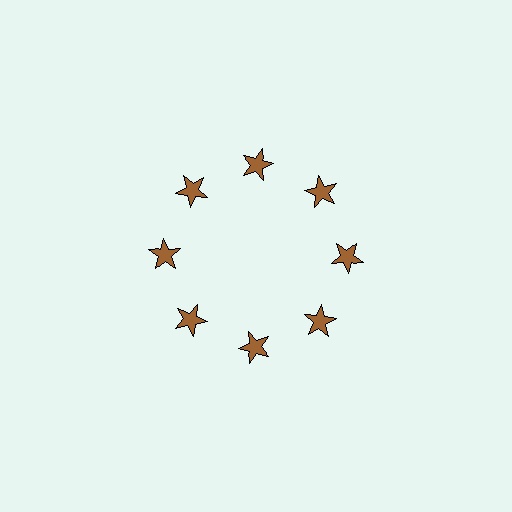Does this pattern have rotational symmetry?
Yes, this pattern has 8-fold rotational symmetry. It looks the same after rotating 45 degrees around the center.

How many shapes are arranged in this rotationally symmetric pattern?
There are 8 shapes, arranged in 8 groups of 1.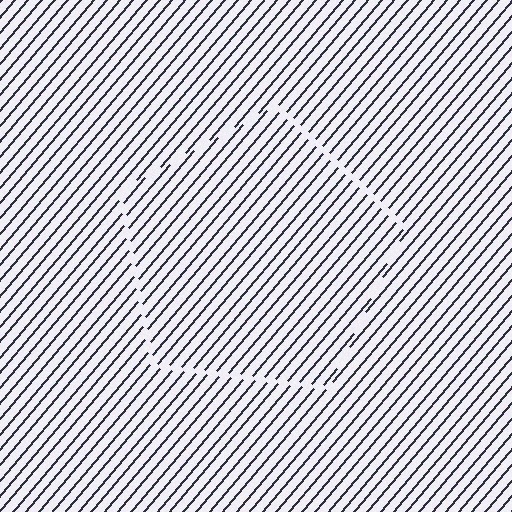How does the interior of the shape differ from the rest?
The interior of the shape contains the same grating, shifted by half a period — the contour is defined by the phase discontinuity where line-ends from the inner and outer gratings abut.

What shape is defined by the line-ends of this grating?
An illusory pentagon. The interior of the shape contains the same grating, shifted by half a period — the contour is defined by the phase discontinuity where line-ends from the inner and outer gratings abut.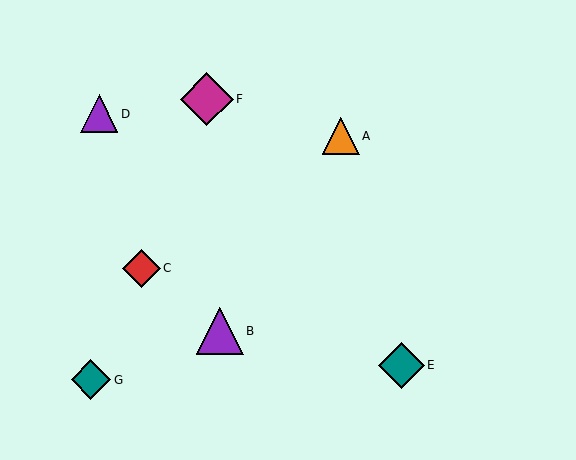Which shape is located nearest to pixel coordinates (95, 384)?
The teal diamond (labeled G) at (91, 380) is nearest to that location.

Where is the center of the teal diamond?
The center of the teal diamond is at (402, 365).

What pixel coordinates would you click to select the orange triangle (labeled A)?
Click at (341, 136) to select the orange triangle A.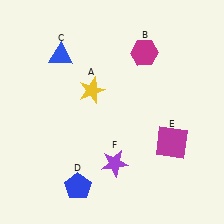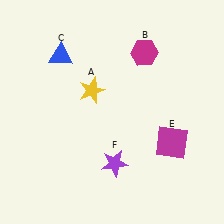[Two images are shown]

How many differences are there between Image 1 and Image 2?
There is 1 difference between the two images.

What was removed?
The blue pentagon (D) was removed in Image 2.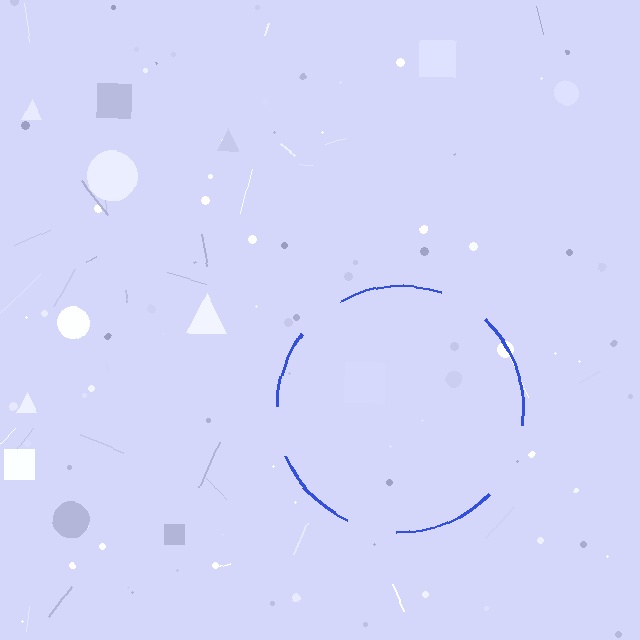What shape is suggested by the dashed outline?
The dashed outline suggests a circle.